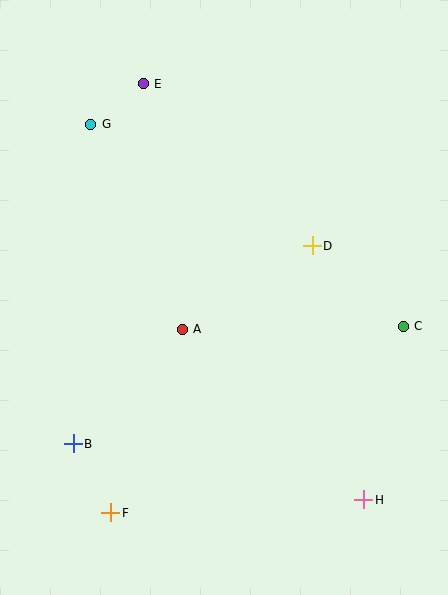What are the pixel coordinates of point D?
Point D is at (312, 246).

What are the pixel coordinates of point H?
Point H is at (364, 500).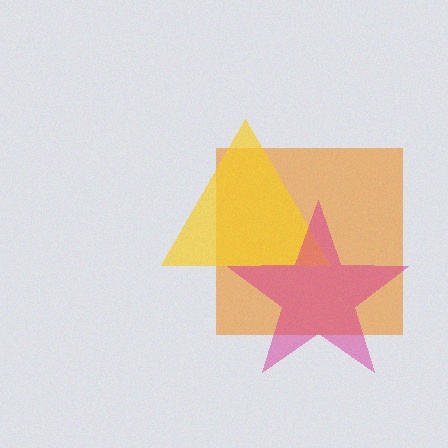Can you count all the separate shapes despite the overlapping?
Yes, there are 3 separate shapes.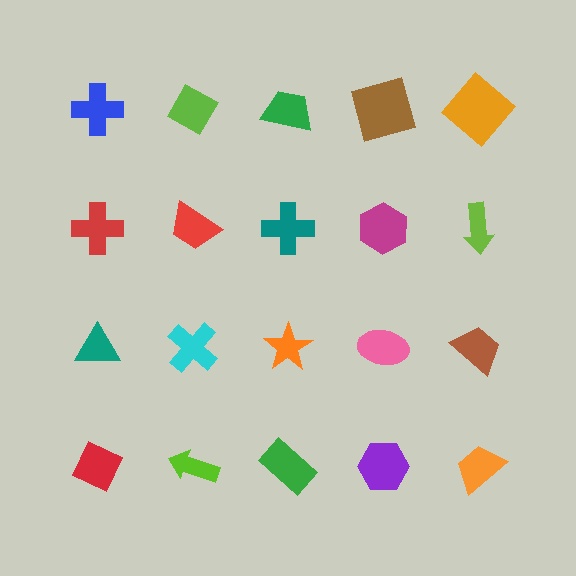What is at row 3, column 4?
A pink ellipse.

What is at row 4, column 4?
A purple hexagon.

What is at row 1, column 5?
An orange diamond.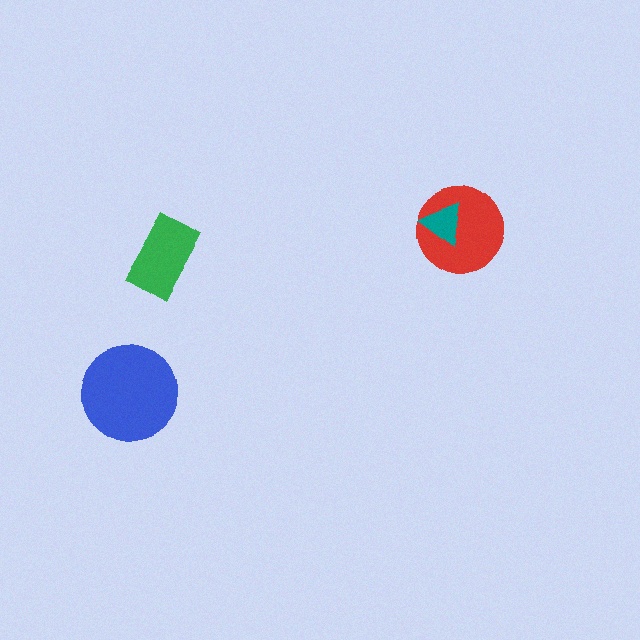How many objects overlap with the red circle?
1 object overlaps with the red circle.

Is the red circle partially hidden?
Yes, it is partially covered by another shape.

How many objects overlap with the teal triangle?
1 object overlaps with the teal triangle.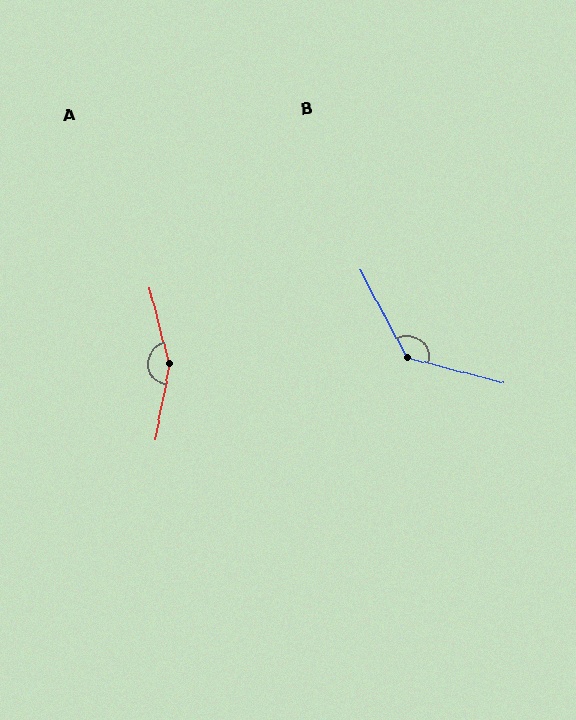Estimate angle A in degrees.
Approximately 155 degrees.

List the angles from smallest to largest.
B (133°), A (155°).